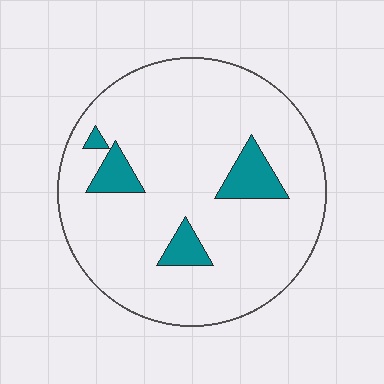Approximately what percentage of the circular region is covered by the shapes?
Approximately 10%.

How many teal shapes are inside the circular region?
4.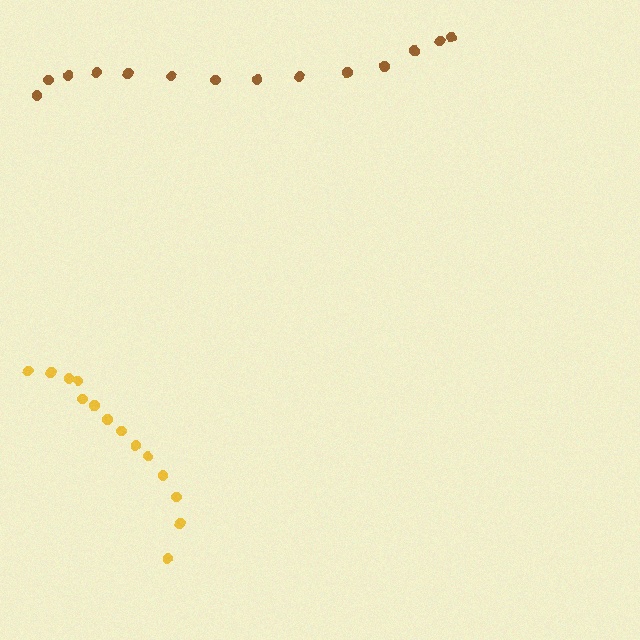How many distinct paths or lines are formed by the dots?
There are 2 distinct paths.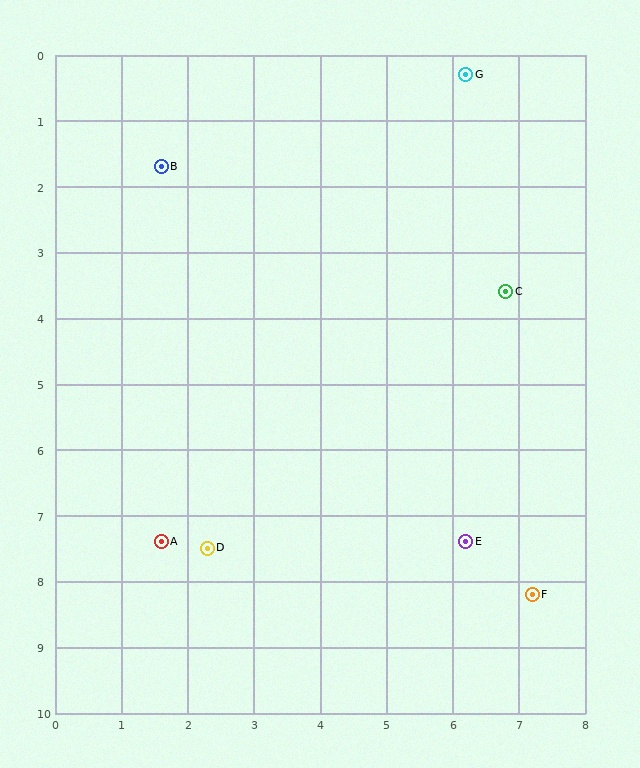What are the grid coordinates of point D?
Point D is at approximately (2.3, 7.5).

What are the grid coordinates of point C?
Point C is at approximately (6.8, 3.6).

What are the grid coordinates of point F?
Point F is at approximately (7.2, 8.2).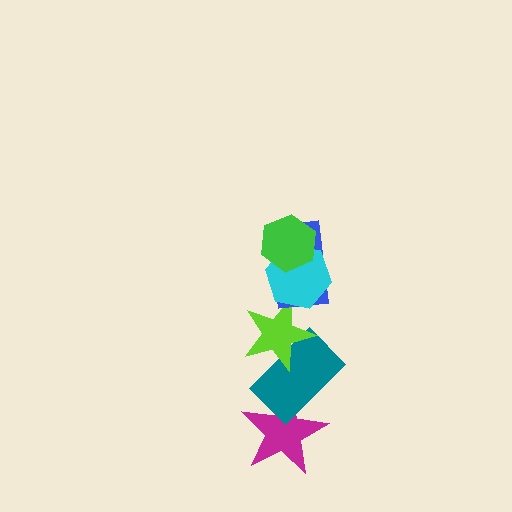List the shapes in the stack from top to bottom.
From top to bottom: the green hexagon, the cyan hexagon, the blue rectangle, the lime star, the teal rectangle, the magenta star.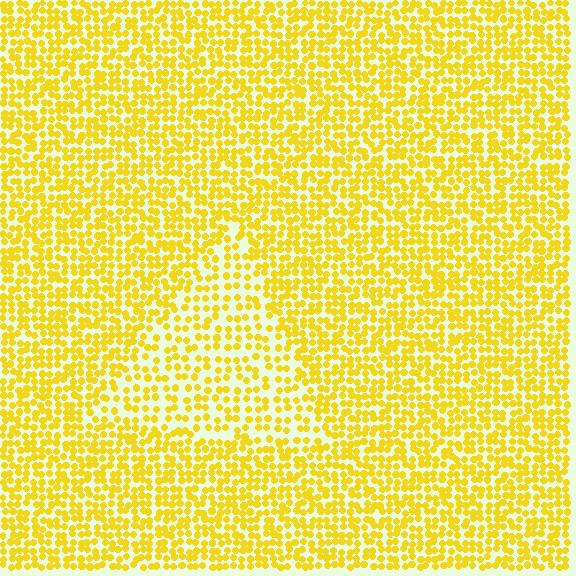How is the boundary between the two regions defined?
The boundary is defined by a change in element density (approximately 1.7x ratio). All elements are the same color, size, and shape.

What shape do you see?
I see a triangle.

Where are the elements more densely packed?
The elements are more densely packed outside the triangle boundary.